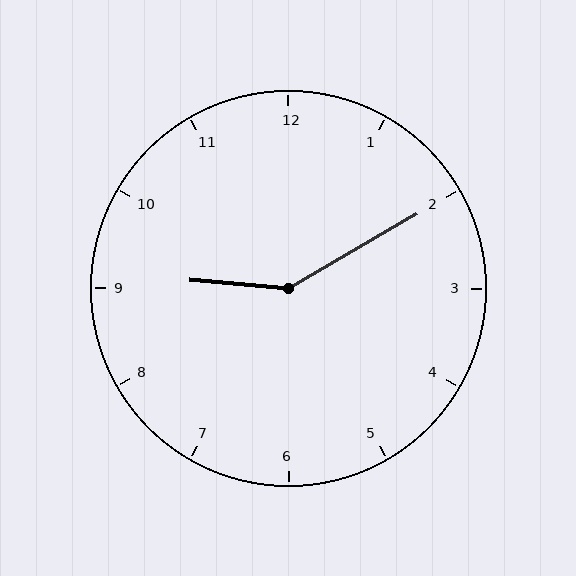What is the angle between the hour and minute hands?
Approximately 145 degrees.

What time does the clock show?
9:10.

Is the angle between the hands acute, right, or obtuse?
It is obtuse.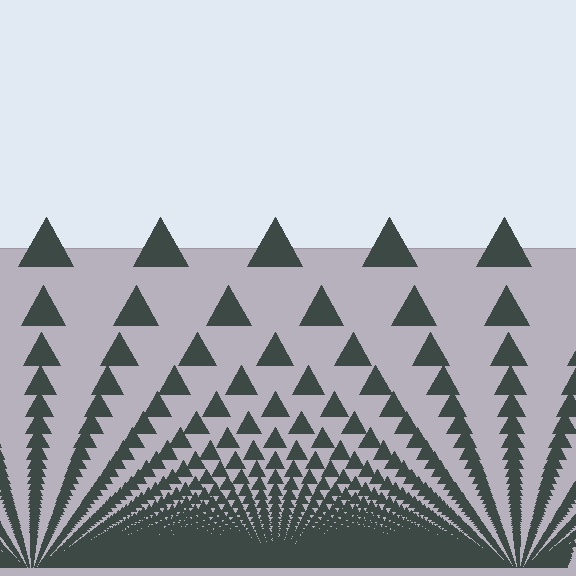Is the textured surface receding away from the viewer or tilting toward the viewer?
The surface appears to tilt toward the viewer. Texture elements get larger and sparser toward the top.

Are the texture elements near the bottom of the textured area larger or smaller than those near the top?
Smaller. The gradient is inverted — elements near the bottom are smaller and denser.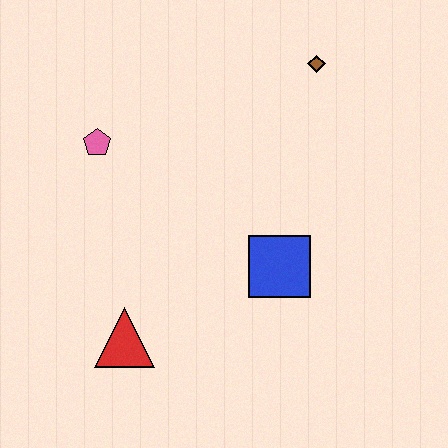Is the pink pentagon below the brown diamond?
Yes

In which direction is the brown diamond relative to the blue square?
The brown diamond is above the blue square.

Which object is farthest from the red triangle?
The brown diamond is farthest from the red triangle.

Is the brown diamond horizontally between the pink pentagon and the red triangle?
No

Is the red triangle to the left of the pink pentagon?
No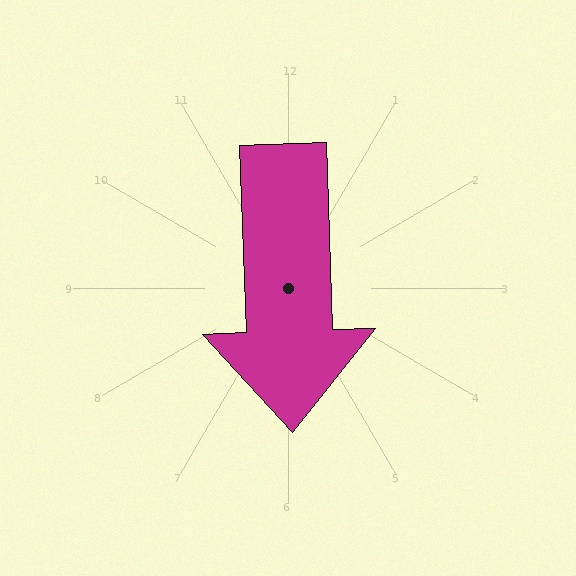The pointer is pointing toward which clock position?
Roughly 6 o'clock.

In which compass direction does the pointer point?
South.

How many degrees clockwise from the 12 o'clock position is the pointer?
Approximately 178 degrees.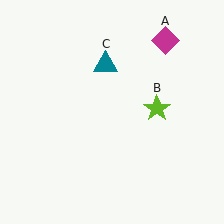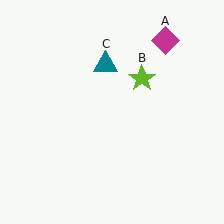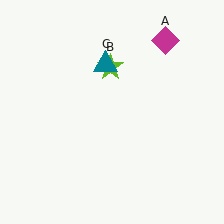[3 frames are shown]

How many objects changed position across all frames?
1 object changed position: lime star (object B).